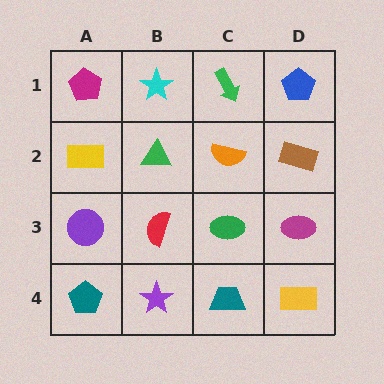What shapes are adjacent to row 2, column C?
A green arrow (row 1, column C), a green ellipse (row 3, column C), a green triangle (row 2, column B), a brown rectangle (row 2, column D).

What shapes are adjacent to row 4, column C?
A green ellipse (row 3, column C), a purple star (row 4, column B), a yellow rectangle (row 4, column D).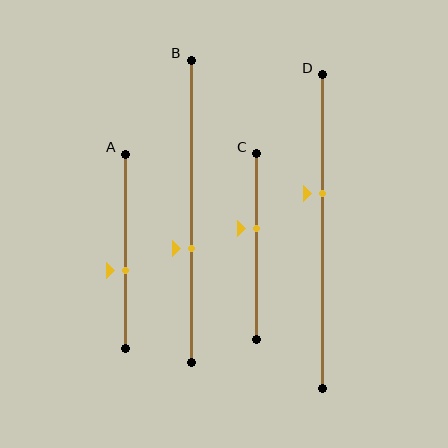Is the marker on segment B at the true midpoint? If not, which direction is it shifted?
No, the marker on segment B is shifted downward by about 12% of the segment length.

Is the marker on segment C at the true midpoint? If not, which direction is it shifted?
No, the marker on segment C is shifted upward by about 10% of the segment length.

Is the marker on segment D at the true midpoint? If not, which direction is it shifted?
No, the marker on segment D is shifted upward by about 12% of the segment length.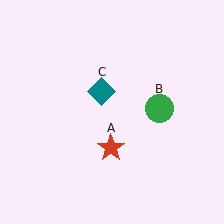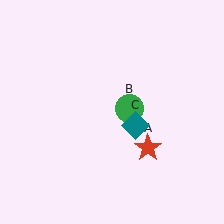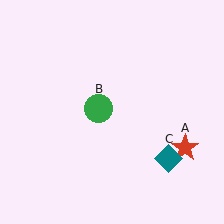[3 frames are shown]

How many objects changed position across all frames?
3 objects changed position: red star (object A), green circle (object B), teal diamond (object C).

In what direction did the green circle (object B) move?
The green circle (object B) moved left.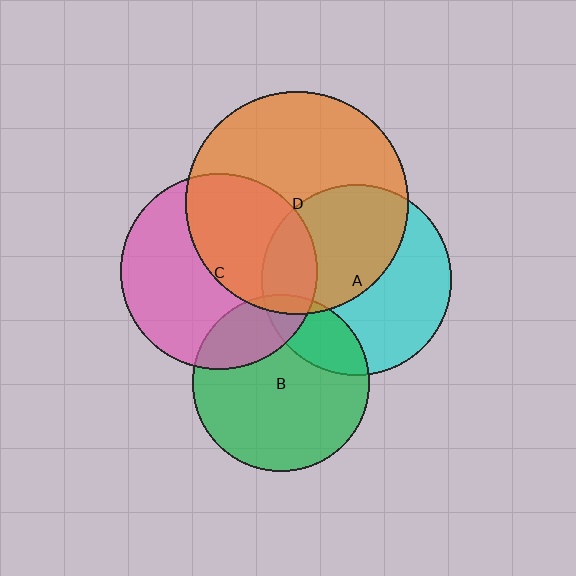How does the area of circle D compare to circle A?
Approximately 1.4 times.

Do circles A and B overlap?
Yes.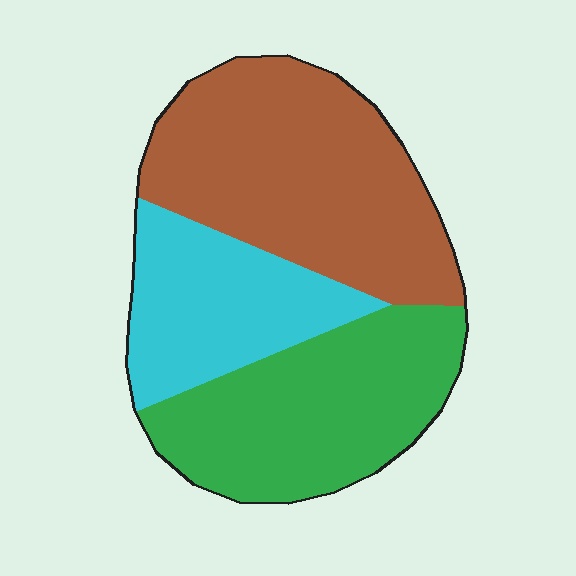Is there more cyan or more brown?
Brown.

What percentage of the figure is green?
Green takes up between a third and a half of the figure.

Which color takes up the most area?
Brown, at roughly 40%.